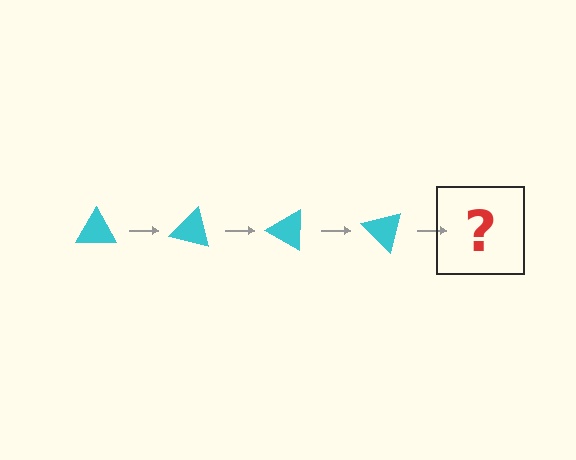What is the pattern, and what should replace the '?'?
The pattern is that the triangle rotates 15 degrees each step. The '?' should be a cyan triangle rotated 60 degrees.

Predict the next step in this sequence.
The next step is a cyan triangle rotated 60 degrees.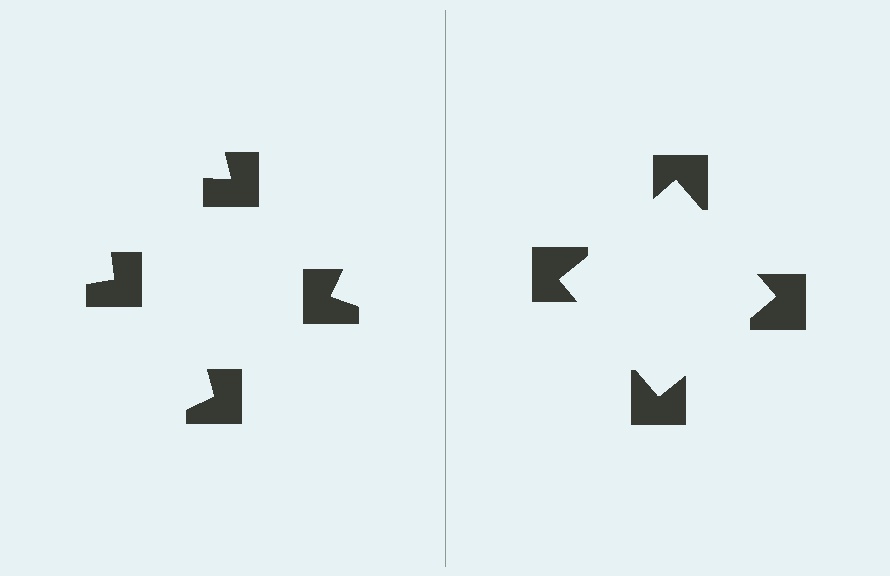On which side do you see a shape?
An illusory square appears on the right side. On the left side the wedge cuts are rotated, so no coherent shape forms.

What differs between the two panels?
The notched squares are positioned identically on both sides; only the wedge orientations differ. On the right they align to a square; on the left they are misaligned.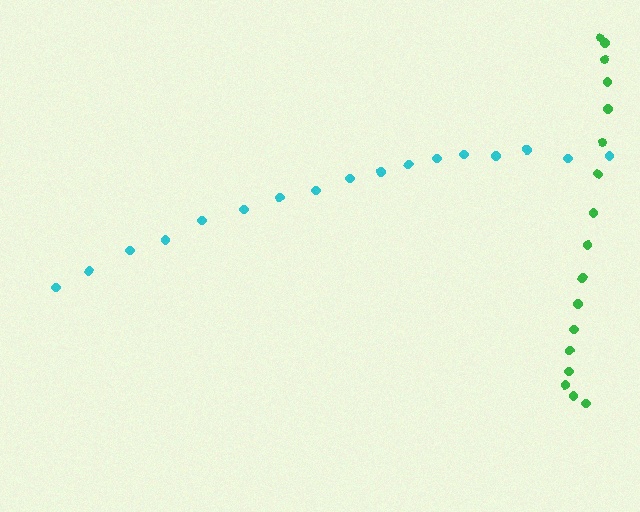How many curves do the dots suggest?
There are 2 distinct paths.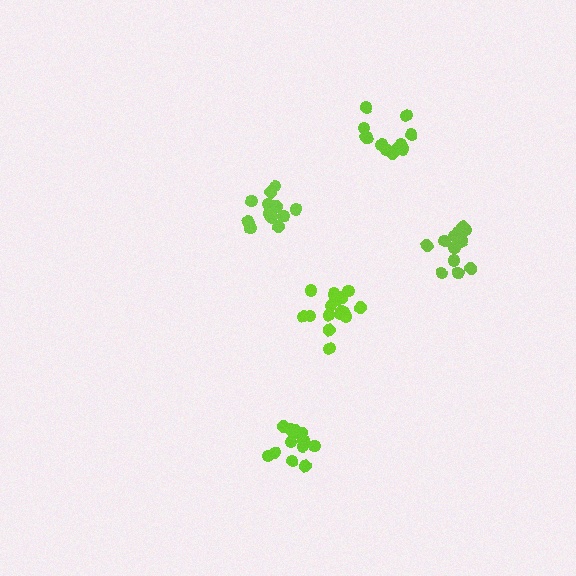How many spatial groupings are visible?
There are 5 spatial groupings.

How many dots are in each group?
Group 1: 13 dots, Group 2: 12 dots, Group 3: 12 dots, Group 4: 13 dots, Group 5: 16 dots (66 total).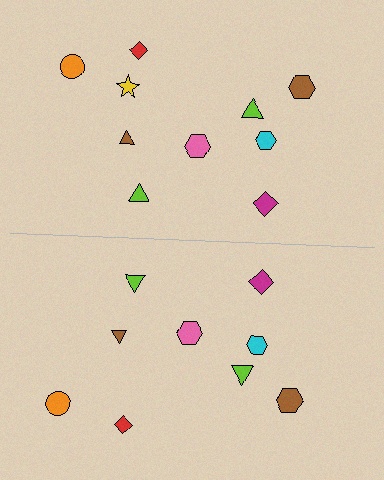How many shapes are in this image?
There are 19 shapes in this image.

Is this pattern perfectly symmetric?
No, the pattern is not perfectly symmetric. A yellow star is missing from the bottom side.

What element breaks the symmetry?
A yellow star is missing from the bottom side.